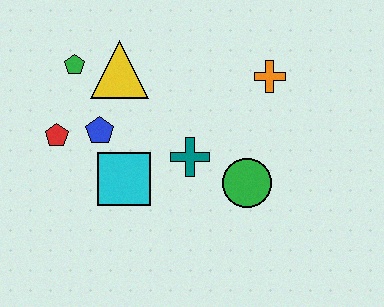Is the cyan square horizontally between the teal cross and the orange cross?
No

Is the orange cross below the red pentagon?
No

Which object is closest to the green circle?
The teal cross is closest to the green circle.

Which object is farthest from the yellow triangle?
The green circle is farthest from the yellow triangle.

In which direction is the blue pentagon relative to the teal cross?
The blue pentagon is to the left of the teal cross.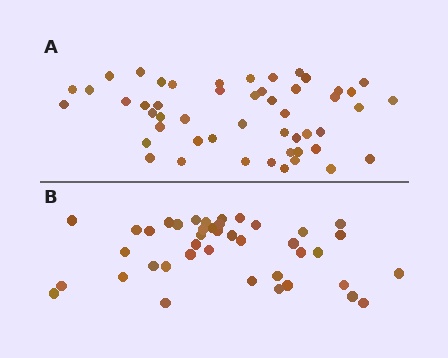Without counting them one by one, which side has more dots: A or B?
Region A (the top region) has more dots.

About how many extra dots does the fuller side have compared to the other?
Region A has roughly 8 or so more dots than region B.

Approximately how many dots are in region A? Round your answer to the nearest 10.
About 50 dots.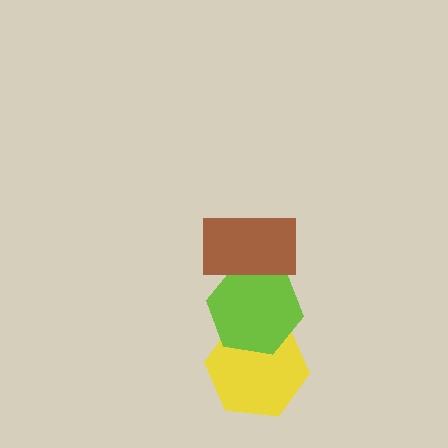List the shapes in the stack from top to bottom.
From top to bottom: the brown rectangle, the lime hexagon, the yellow hexagon.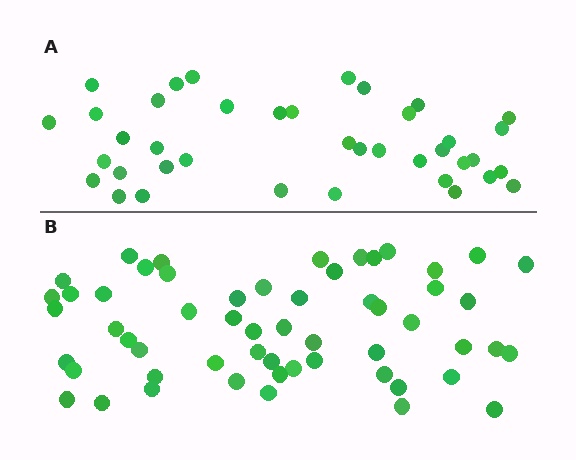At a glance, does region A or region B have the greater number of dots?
Region B (the bottom region) has more dots.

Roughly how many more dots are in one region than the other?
Region B has approximately 15 more dots than region A.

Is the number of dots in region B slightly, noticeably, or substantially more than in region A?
Region B has noticeably more, but not dramatically so. The ratio is roughly 1.4 to 1.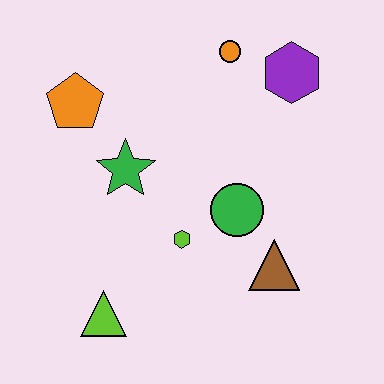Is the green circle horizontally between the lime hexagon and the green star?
No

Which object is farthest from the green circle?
The orange pentagon is farthest from the green circle.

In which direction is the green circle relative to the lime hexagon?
The green circle is to the right of the lime hexagon.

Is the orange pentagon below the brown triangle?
No